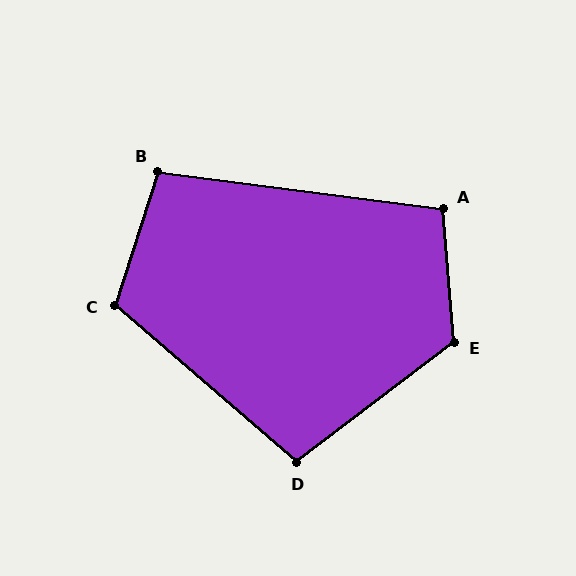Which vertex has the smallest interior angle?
B, at approximately 101 degrees.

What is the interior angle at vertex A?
Approximately 102 degrees (obtuse).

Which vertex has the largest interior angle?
E, at approximately 123 degrees.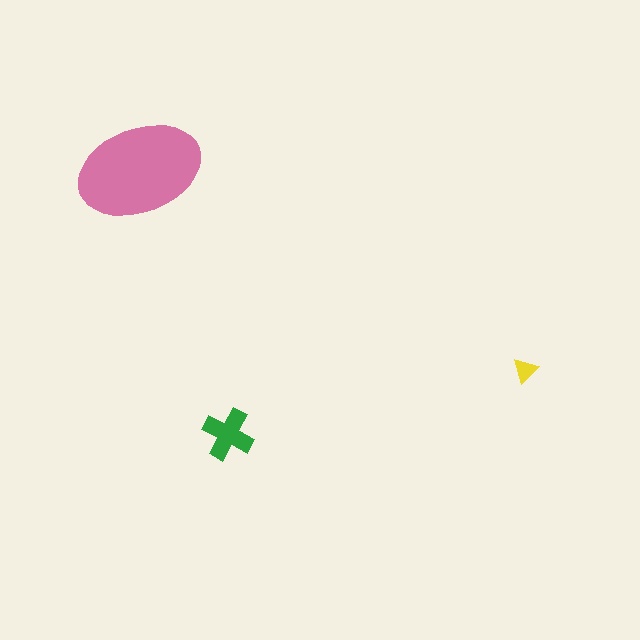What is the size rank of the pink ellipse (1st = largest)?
1st.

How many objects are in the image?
There are 3 objects in the image.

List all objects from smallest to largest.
The yellow triangle, the green cross, the pink ellipse.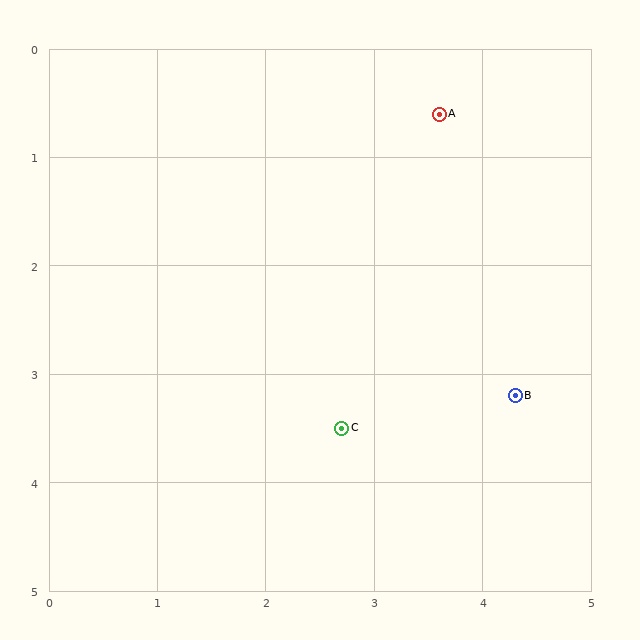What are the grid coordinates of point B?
Point B is at approximately (4.3, 3.2).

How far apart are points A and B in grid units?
Points A and B are about 2.7 grid units apart.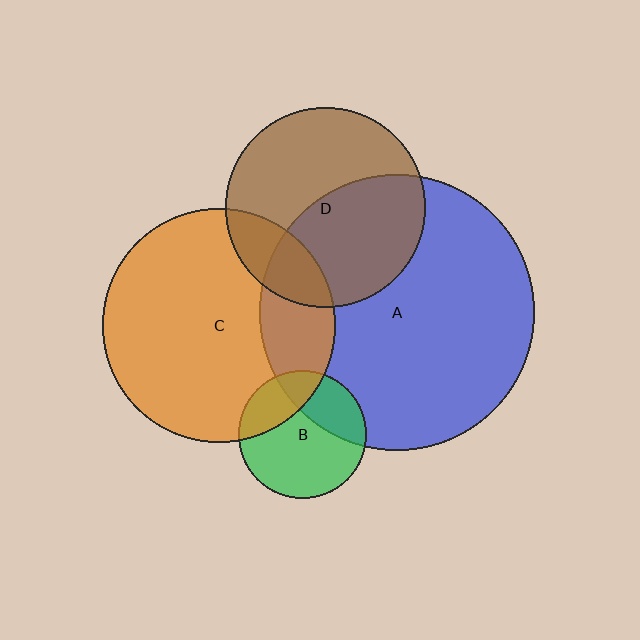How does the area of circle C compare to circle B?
Approximately 3.3 times.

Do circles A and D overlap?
Yes.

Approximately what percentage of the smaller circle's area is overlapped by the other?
Approximately 50%.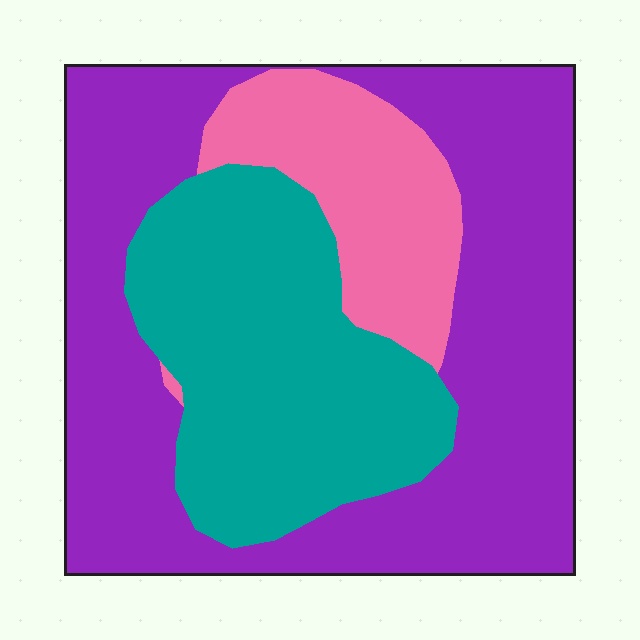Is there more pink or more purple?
Purple.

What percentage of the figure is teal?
Teal takes up about one third (1/3) of the figure.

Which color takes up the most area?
Purple, at roughly 55%.